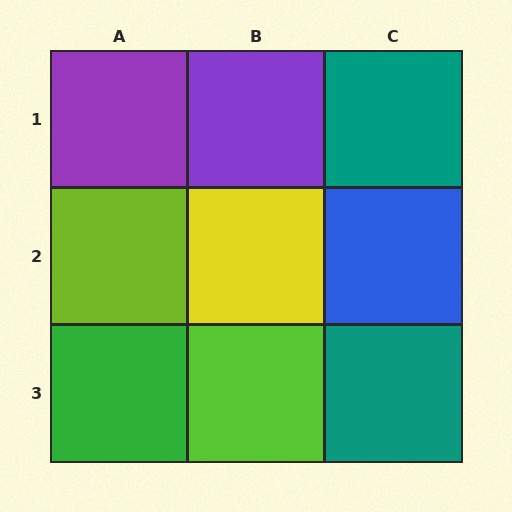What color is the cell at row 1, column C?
Teal.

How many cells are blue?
1 cell is blue.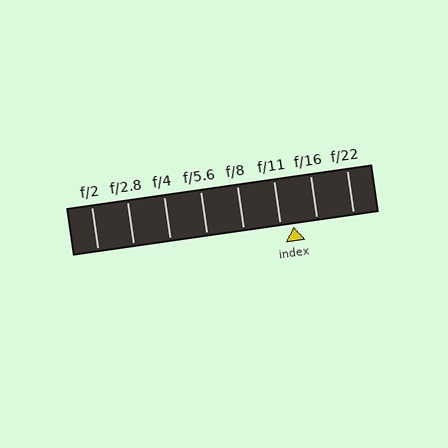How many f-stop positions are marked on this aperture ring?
There are 8 f-stop positions marked.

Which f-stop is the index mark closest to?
The index mark is closest to f/11.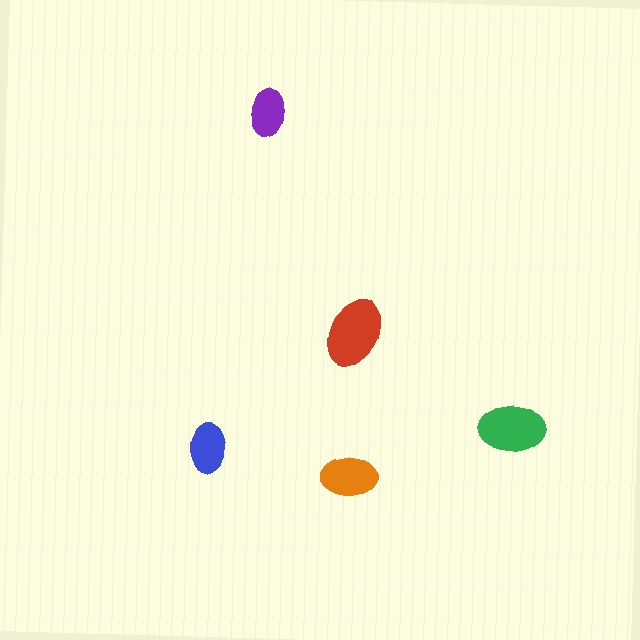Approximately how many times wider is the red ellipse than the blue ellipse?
About 1.5 times wider.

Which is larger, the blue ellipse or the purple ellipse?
The blue one.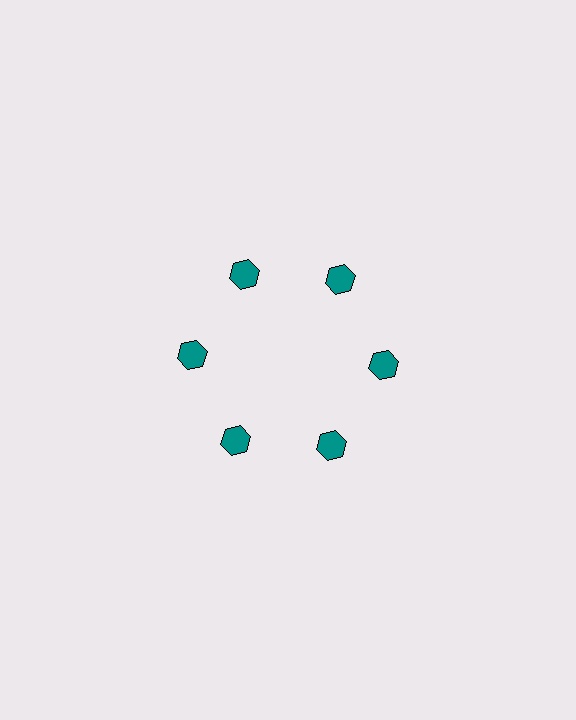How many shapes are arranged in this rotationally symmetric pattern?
There are 6 shapes, arranged in 6 groups of 1.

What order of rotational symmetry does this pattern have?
This pattern has 6-fold rotational symmetry.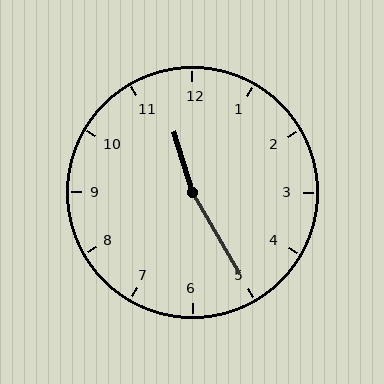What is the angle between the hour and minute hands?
Approximately 168 degrees.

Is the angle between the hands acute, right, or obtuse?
It is obtuse.